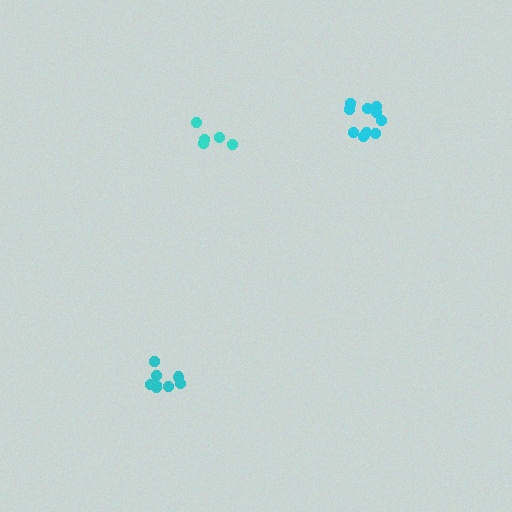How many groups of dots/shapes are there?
There are 3 groups.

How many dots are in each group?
Group 1: 5 dots, Group 2: 8 dots, Group 3: 10 dots (23 total).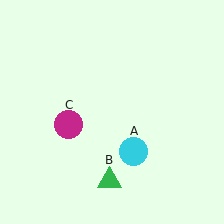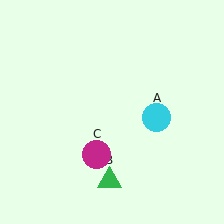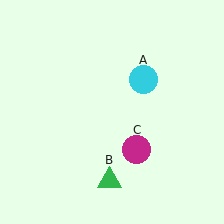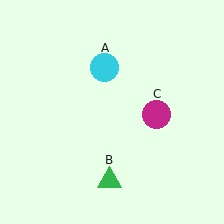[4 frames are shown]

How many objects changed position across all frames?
2 objects changed position: cyan circle (object A), magenta circle (object C).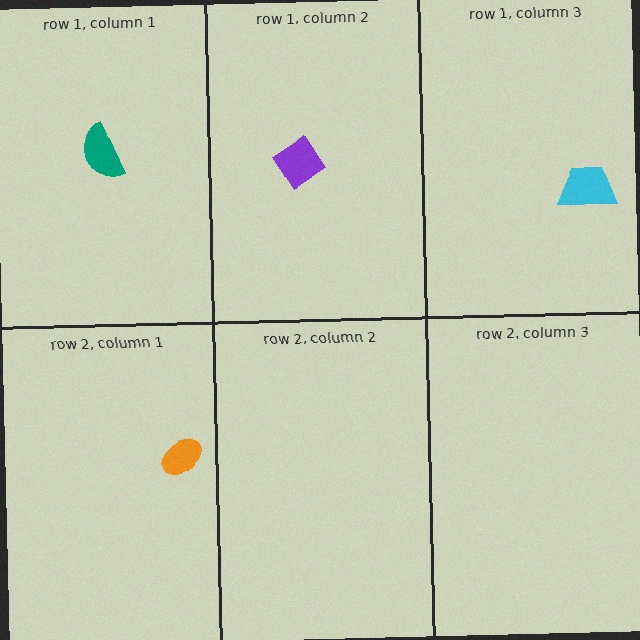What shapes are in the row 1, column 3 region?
The cyan trapezoid.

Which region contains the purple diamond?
The row 1, column 2 region.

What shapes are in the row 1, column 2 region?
The purple diamond.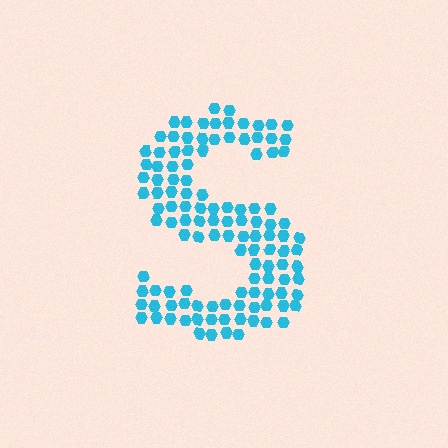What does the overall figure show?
The overall figure shows the letter S.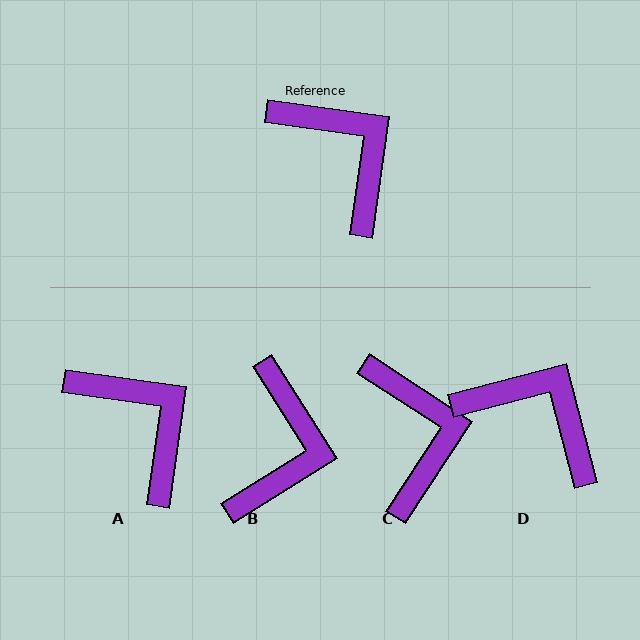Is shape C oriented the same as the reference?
No, it is off by about 25 degrees.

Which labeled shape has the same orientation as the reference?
A.